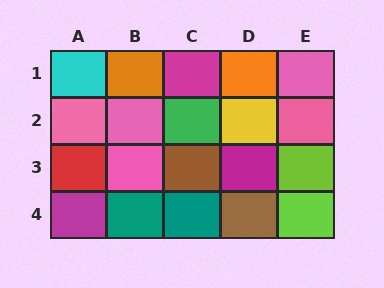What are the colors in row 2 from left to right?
Pink, pink, green, yellow, pink.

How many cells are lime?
2 cells are lime.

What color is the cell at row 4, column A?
Magenta.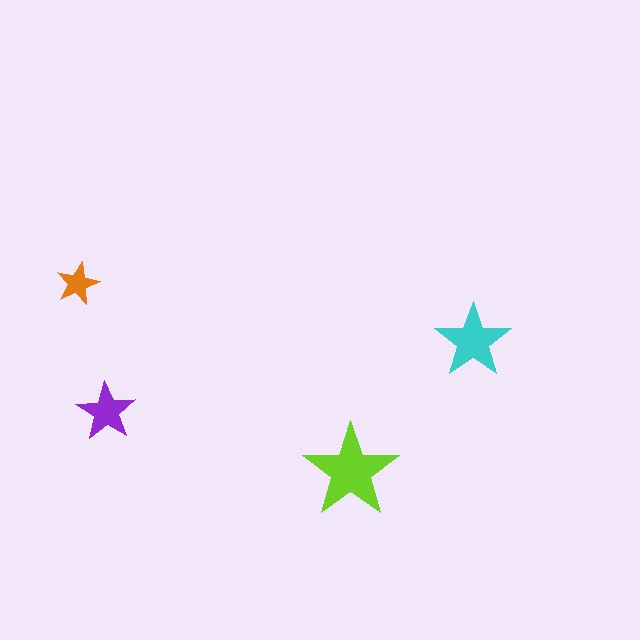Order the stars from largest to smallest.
the lime one, the cyan one, the purple one, the orange one.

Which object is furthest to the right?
The cyan star is rightmost.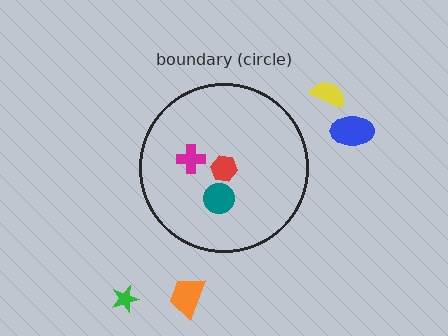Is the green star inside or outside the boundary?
Outside.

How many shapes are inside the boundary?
3 inside, 4 outside.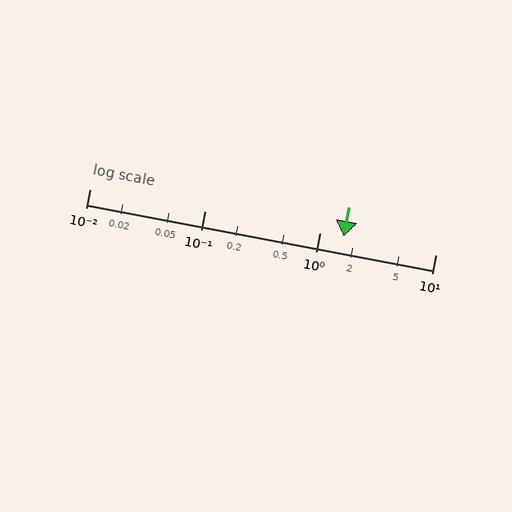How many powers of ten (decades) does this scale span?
The scale spans 3 decades, from 0.01 to 10.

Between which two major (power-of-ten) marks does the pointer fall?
The pointer is between 1 and 10.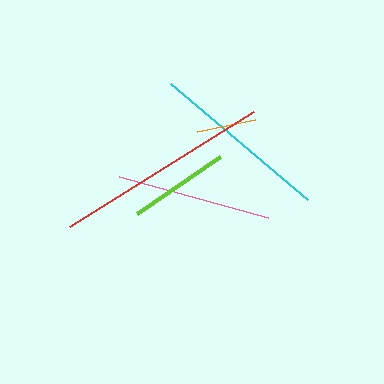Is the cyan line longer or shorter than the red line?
The red line is longer than the cyan line.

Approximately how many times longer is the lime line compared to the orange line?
The lime line is approximately 1.7 times the length of the orange line.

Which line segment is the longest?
The red line is the longest at approximately 217 pixels.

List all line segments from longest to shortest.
From longest to shortest: red, cyan, pink, lime, orange.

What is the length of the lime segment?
The lime segment is approximately 100 pixels long.